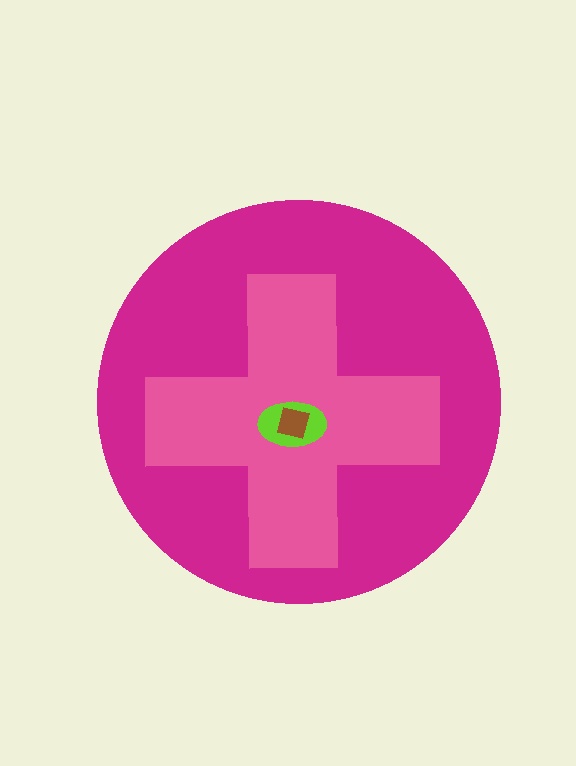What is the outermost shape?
The magenta circle.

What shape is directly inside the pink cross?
The lime ellipse.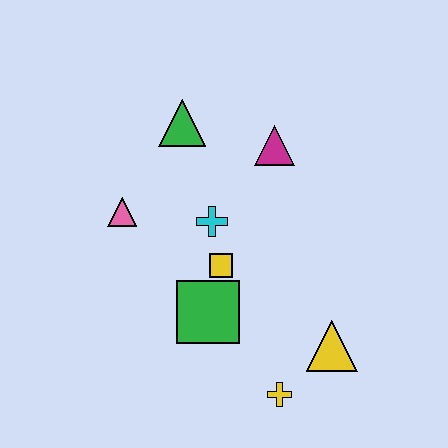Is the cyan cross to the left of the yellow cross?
Yes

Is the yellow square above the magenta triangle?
No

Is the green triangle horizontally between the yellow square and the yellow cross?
No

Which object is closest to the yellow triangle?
The yellow cross is closest to the yellow triangle.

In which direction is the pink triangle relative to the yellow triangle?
The pink triangle is to the left of the yellow triangle.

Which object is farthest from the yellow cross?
The green triangle is farthest from the yellow cross.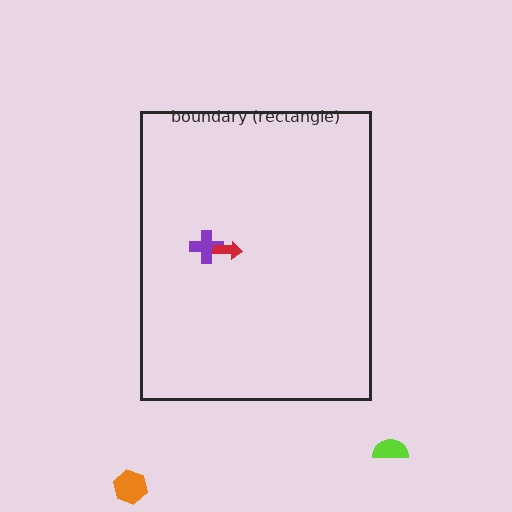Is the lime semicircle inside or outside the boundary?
Outside.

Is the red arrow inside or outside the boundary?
Inside.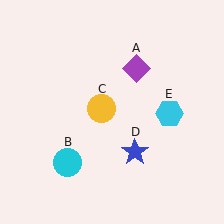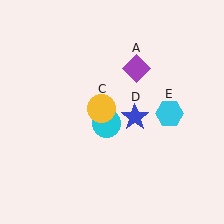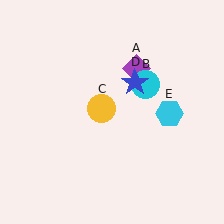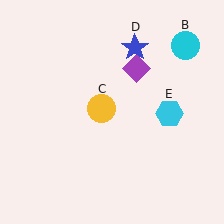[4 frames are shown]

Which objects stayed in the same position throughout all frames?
Purple diamond (object A) and yellow circle (object C) and cyan hexagon (object E) remained stationary.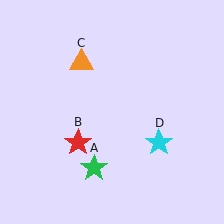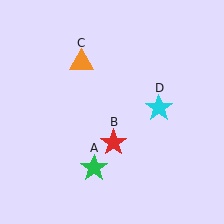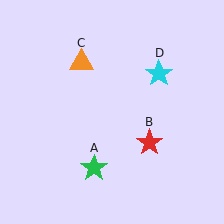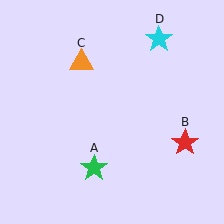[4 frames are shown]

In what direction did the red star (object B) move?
The red star (object B) moved right.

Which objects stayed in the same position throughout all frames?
Green star (object A) and orange triangle (object C) remained stationary.